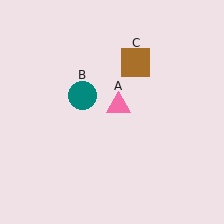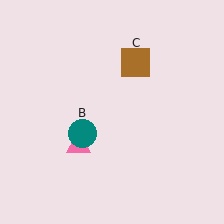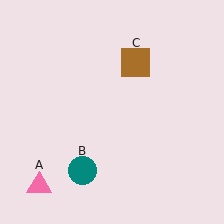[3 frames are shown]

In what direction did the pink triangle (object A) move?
The pink triangle (object A) moved down and to the left.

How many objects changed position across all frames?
2 objects changed position: pink triangle (object A), teal circle (object B).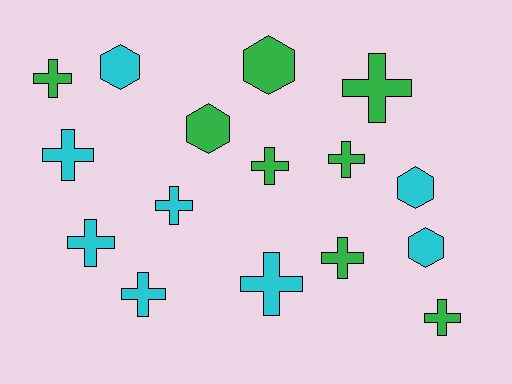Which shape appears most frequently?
Cross, with 11 objects.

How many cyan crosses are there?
There are 5 cyan crosses.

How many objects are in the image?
There are 16 objects.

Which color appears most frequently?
Cyan, with 8 objects.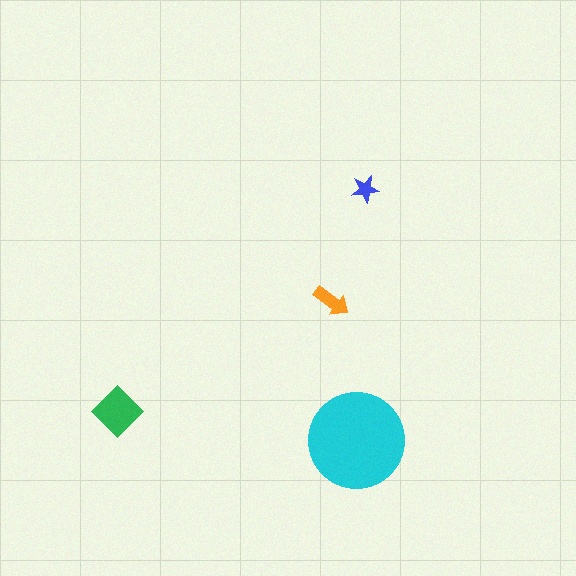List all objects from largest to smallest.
The cyan circle, the green diamond, the orange arrow, the blue star.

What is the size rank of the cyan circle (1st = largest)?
1st.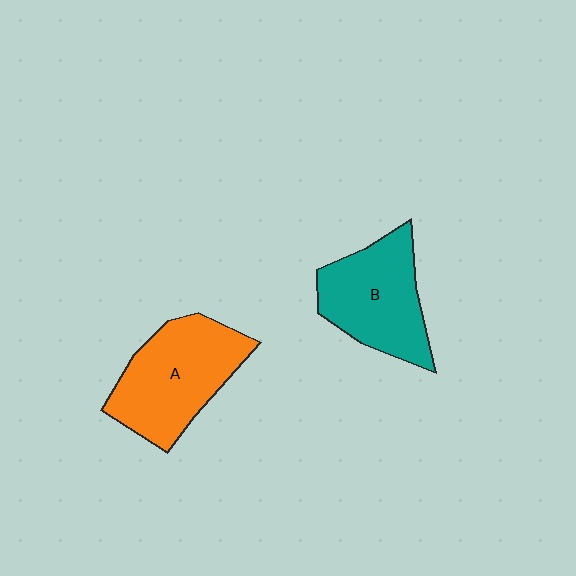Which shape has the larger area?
Shape A (orange).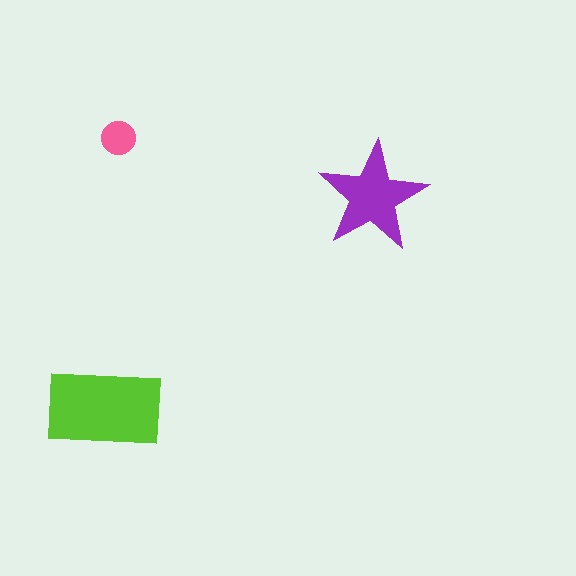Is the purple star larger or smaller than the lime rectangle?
Smaller.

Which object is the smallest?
The pink circle.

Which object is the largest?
The lime rectangle.